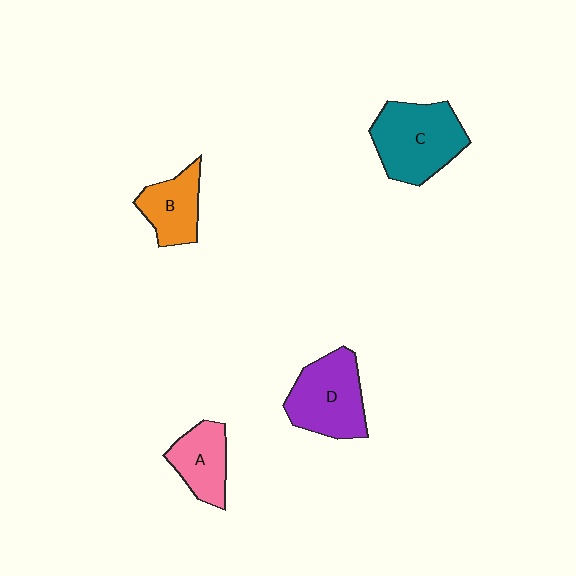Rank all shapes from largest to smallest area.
From largest to smallest: C (teal), D (purple), A (pink), B (orange).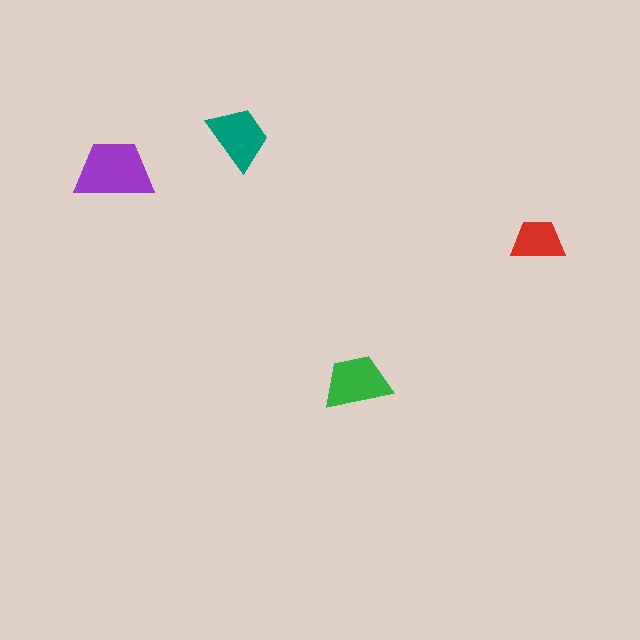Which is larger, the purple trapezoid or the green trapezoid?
The purple one.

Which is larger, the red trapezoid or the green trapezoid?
The green one.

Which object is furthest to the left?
The purple trapezoid is leftmost.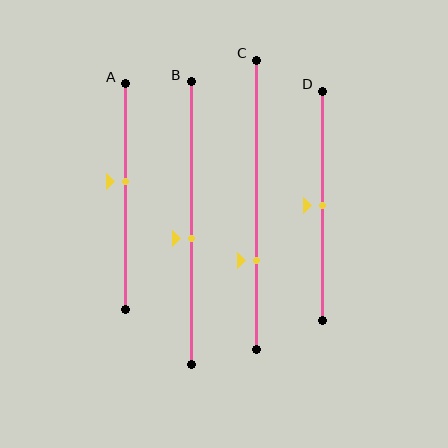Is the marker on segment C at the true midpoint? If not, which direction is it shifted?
No, the marker on segment C is shifted downward by about 19% of the segment length.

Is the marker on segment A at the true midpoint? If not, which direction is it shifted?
No, the marker on segment A is shifted upward by about 7% of the segment length.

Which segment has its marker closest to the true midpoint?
Segment D has its marker closest to the true midpoint.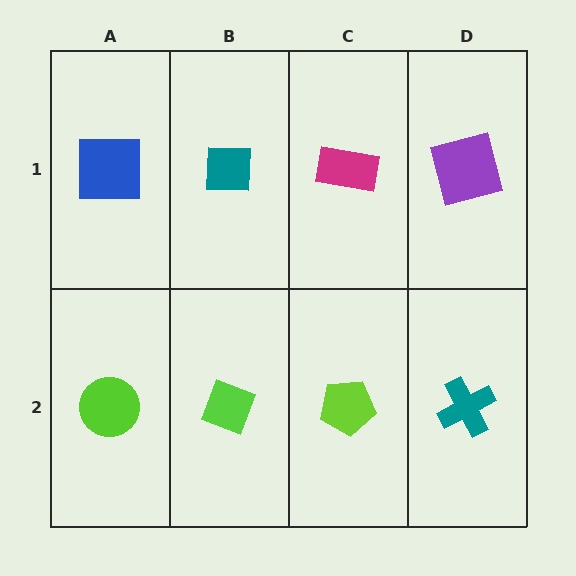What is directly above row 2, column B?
A teal square.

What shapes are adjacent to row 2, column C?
A magenta rectangle (row 1, column C), a lime diamond (row 2, column B), a teal cross (row 2, column D).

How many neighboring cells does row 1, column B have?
3.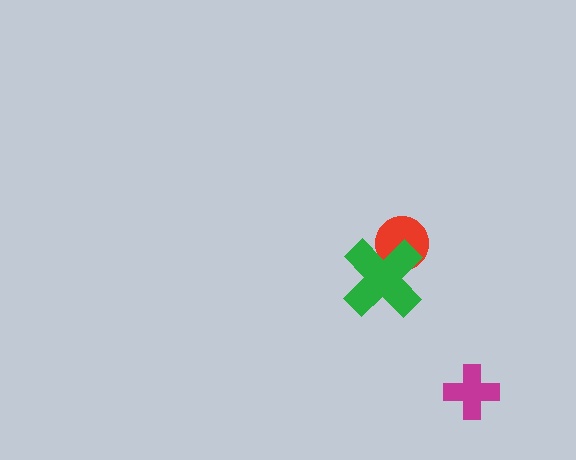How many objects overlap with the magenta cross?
0 objects overlap with the magenta cross.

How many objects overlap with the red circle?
1 object overlaps with the red circle.